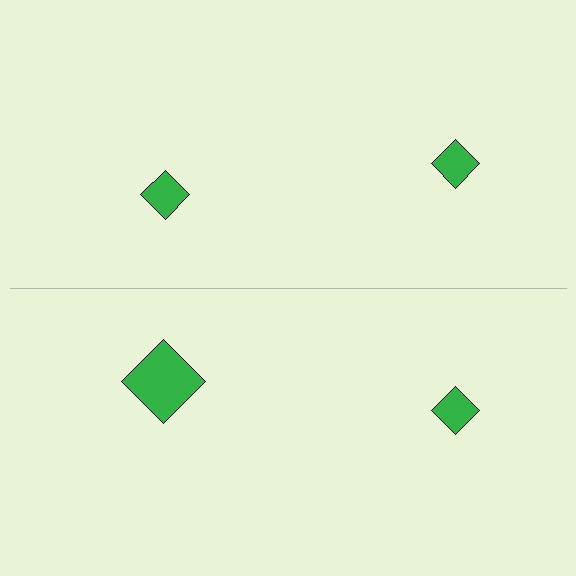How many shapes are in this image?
There are 4 shapes in this image.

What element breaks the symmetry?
The green diamond on the bottom side has a different size than its mirror counterpart.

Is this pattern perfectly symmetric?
No, the pattern is not perfectly symmetric. The green diamond on the bottom side has a different size than its mirror counterpart.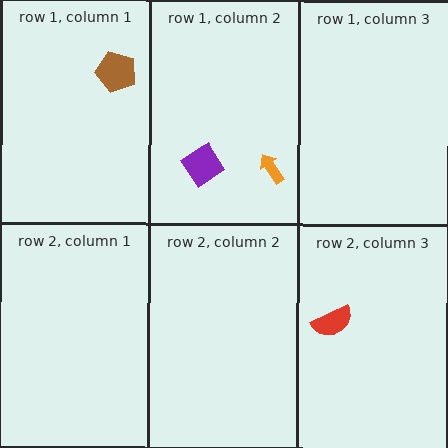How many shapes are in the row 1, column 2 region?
2.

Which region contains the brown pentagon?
The row 1, column 1 region.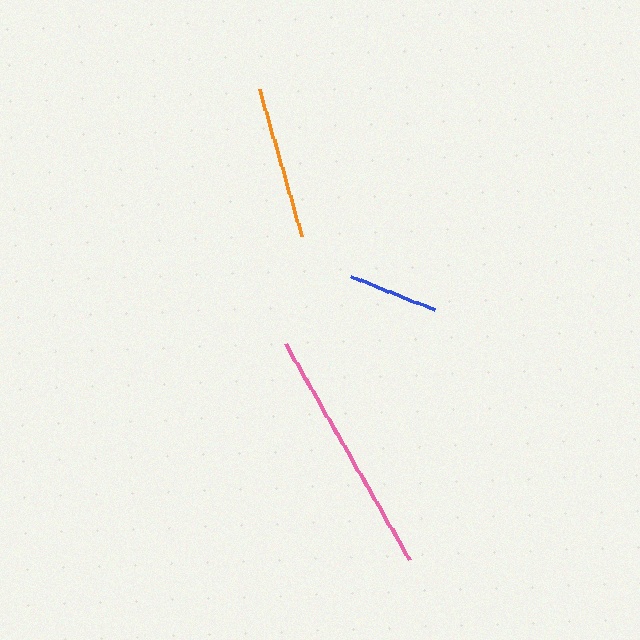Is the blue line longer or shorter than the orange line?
The orange line is longer than the blue line.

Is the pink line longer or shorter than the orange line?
The pink line is longer than the orange line.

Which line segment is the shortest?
The blue line is the shortest at approximately 90 pixels.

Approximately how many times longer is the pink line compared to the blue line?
The pink line is approximately 2.8 times the length of the blue line.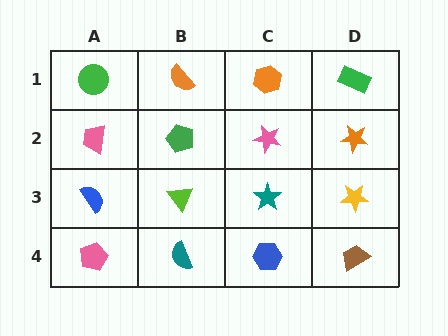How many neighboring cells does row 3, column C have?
4.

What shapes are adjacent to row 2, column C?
An orange hexagon (row 1, column C), a teal star (row 3, column C), a green pentagon (row 2, column B), an orange star (row 2, column D).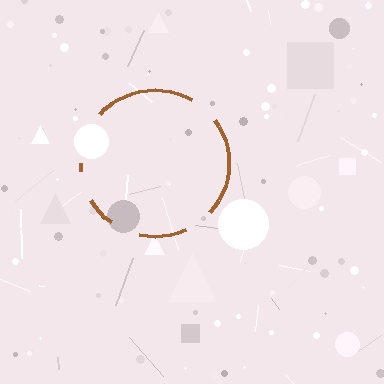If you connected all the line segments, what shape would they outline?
They would outline a circle.